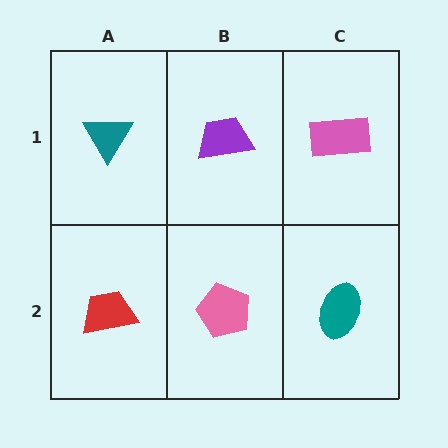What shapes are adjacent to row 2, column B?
A purple trapezoid (row 1, column B), a red trapezoid (row 2, column A), a teal ellipse (row 2, column C).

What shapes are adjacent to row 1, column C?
A teal ellipse (row 2, column C), a purple trapezoid (row 1, column B).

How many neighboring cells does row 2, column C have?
2.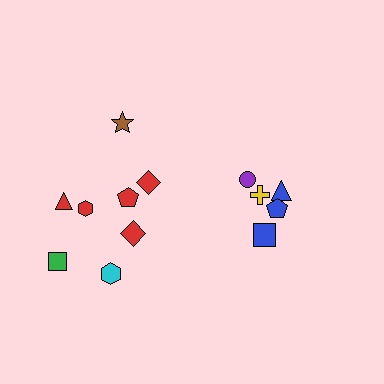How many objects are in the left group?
There are 8 objects.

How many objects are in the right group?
There are 5 objects.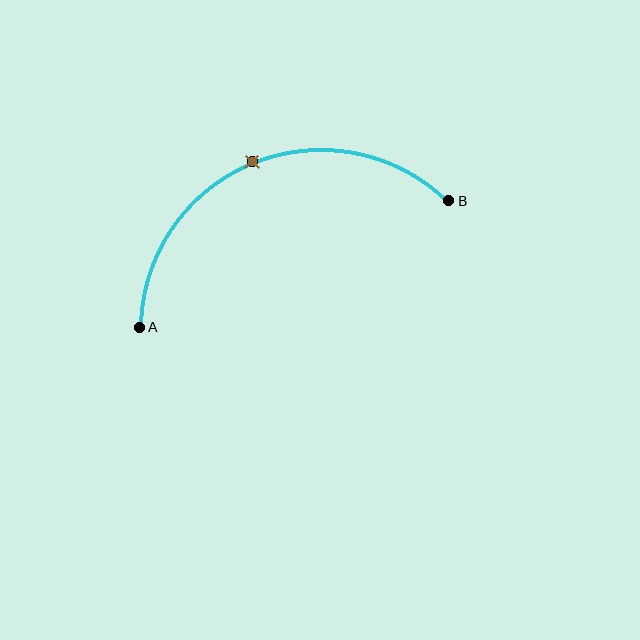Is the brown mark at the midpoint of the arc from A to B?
Yes. The brown mark lies on the arc at equal arc-length from both A and B — it is the arc midpoint.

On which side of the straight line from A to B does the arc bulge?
The arc bulges above the straight line connecting A and B.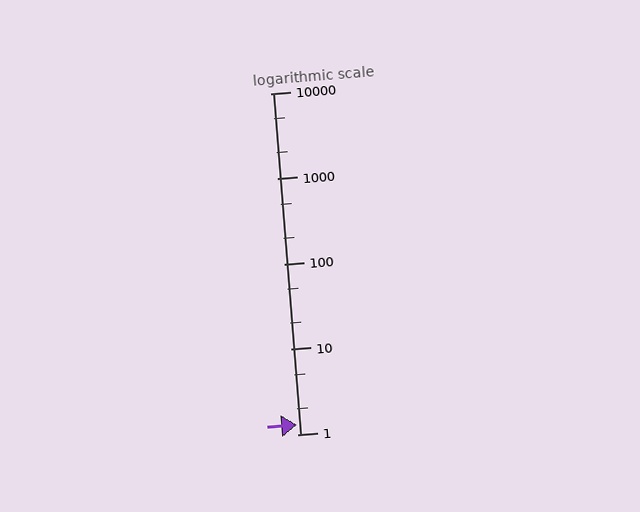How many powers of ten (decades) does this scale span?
The scale spans 4 decades, from 1 to 10000.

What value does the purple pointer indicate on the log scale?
The pointer indicates approximately 1.3.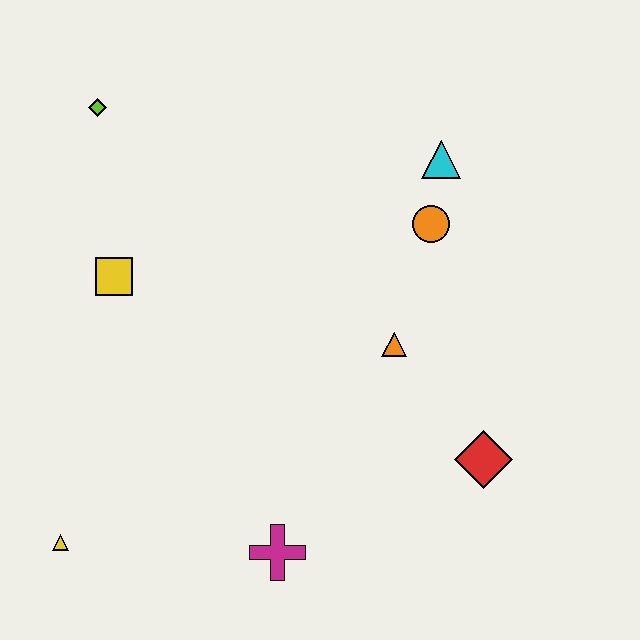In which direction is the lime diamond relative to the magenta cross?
The lime diamond is above the magenta cross.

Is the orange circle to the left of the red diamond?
Yes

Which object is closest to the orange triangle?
The orange circle is closest to the orange triangle.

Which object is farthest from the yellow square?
The red diamond is farthest from the yellow square.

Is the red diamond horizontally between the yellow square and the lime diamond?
No